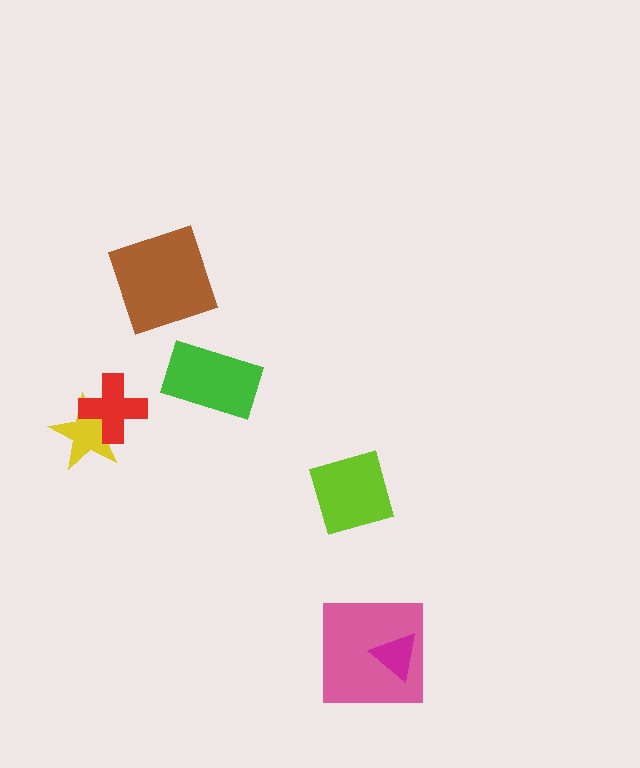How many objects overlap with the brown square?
0 objects overlap with the brown square.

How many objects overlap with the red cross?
1 object overlaps with the red cross.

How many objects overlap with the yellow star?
1 object overlaps with the yellow star.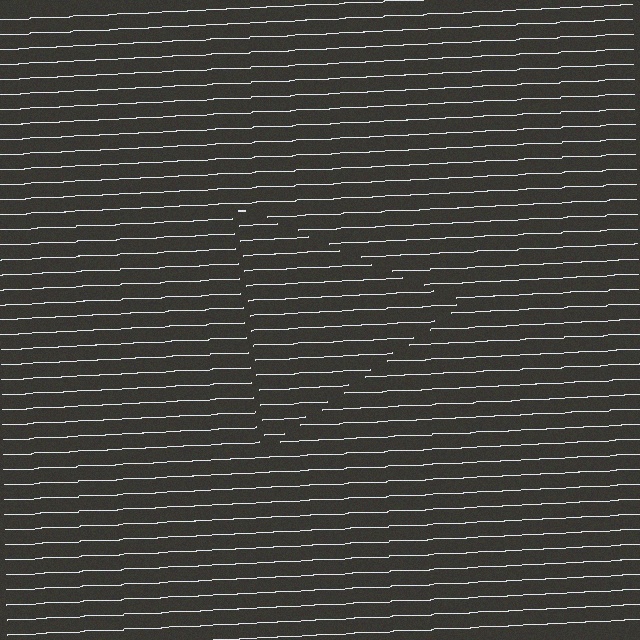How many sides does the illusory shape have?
3 sides — the line-ends trace a triangle.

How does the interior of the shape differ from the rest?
The interior of the shape contains the same grating, shifted by half a period — the contour is defined by the phase discontinuity where line-ends from the inner and outer gratings abut.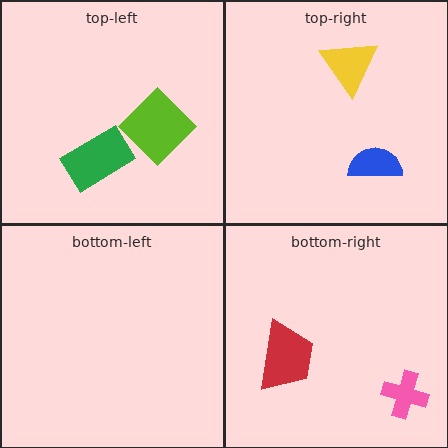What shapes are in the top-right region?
The blue semicircle, the yellow triangle.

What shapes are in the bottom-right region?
The pink cross, the red trapezoid.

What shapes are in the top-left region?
The lime diamond, the green rectangle.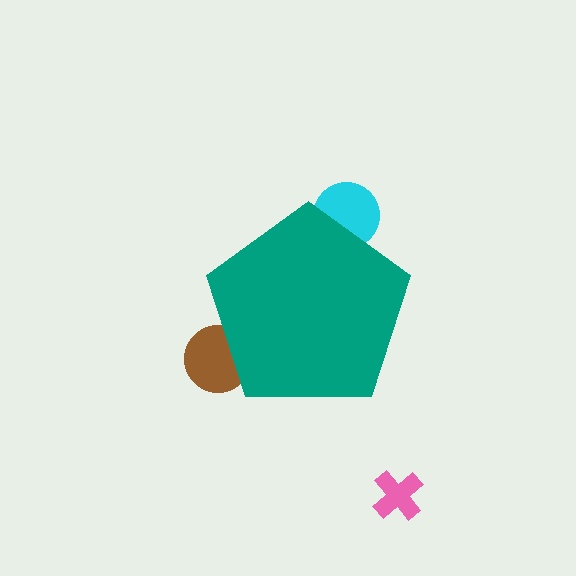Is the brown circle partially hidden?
Yes, the brown circle is partially hidden behind the teal pentagon.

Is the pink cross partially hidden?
No, the pink cross is fully visible.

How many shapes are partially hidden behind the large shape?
2 shapes are partially hidden.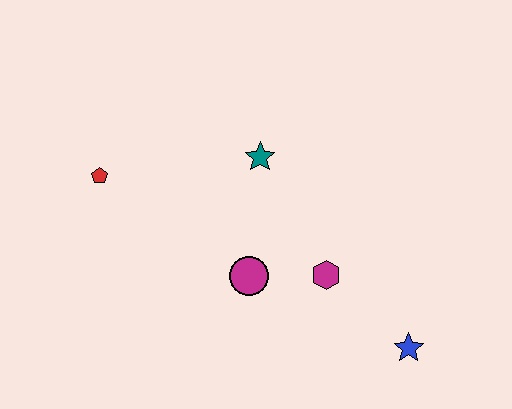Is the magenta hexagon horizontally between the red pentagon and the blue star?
Yes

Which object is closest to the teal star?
The magenta circle is closest to the teal star.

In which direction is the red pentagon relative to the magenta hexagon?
The red pentagon is to the left of the magenta hexagon.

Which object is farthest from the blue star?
The red pentagon is farthest from the blue star.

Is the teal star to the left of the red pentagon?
No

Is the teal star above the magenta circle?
Yes